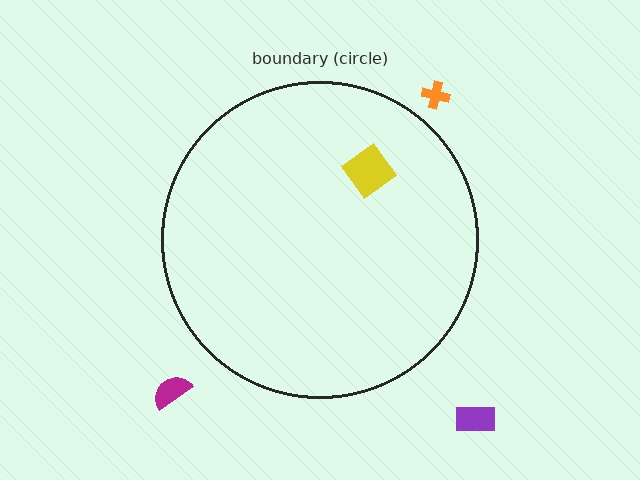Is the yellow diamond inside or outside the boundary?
Inside.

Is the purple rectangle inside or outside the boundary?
Outside.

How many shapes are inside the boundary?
1 inside, 3 outside.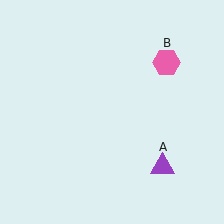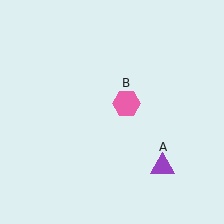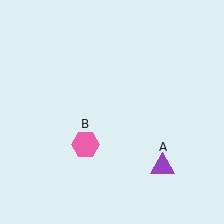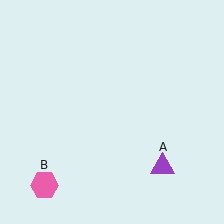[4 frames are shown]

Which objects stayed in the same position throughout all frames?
Purple triangle (object A) remained stationary.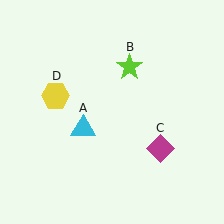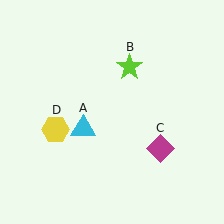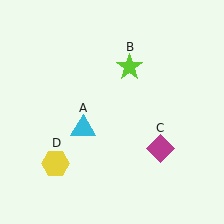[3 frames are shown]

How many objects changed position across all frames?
1 object changed position: yellow hexagon (object D).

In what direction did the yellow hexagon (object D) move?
The yellow hexagon (object D) moved down.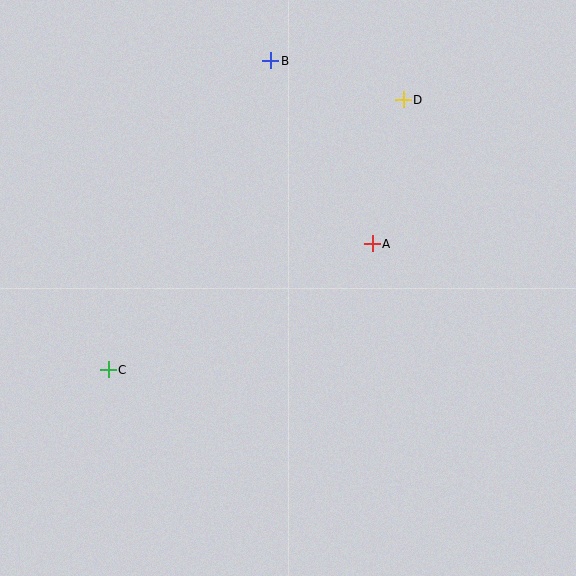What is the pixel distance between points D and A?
The distance between D and A is 147 pixels.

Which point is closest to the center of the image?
Point A at (372, 244) is closest to the center.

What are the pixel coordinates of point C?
Point C is at (108, 370).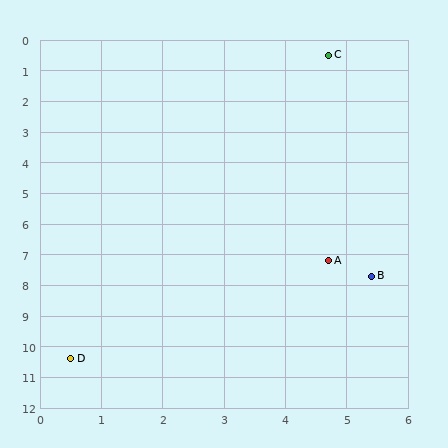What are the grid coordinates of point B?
Point B is at approximately (5.4, 7.7).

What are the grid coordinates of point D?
Point D is at approximately (0.5, 10.4).